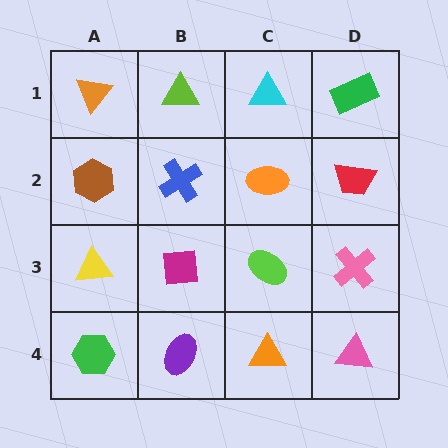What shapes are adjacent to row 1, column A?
A brown hexagon (row 2, column A), a lime triangle (row 1, column B).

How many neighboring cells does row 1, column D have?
2.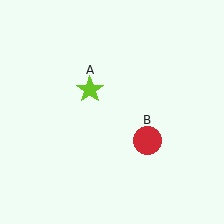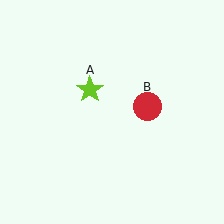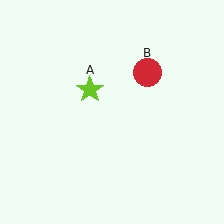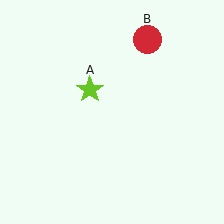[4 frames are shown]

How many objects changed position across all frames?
1 object changed position: red circle (object B).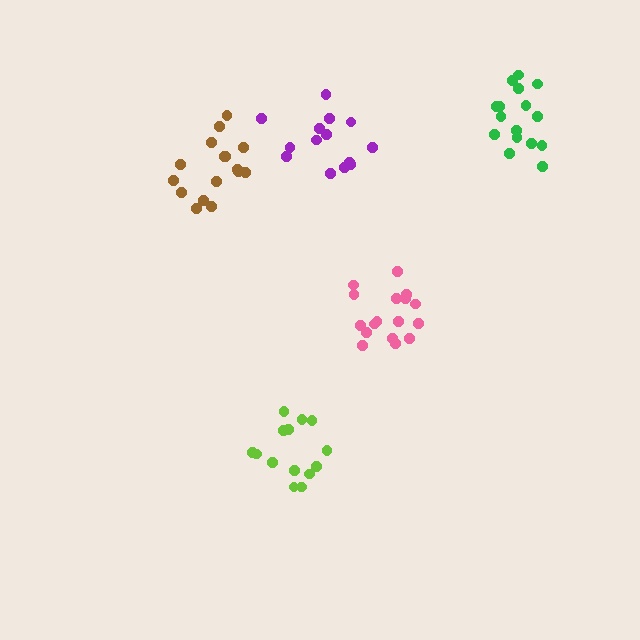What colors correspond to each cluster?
The clusters are colored: brown, lime, pink, green, purple.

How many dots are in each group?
Group 1: 16 dots, Group 2: 14 dots, Group 3: 17 dots, Group 4: 16 dots, Group 5: 14 dots (77 total).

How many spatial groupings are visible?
There are 5 spatial groupings.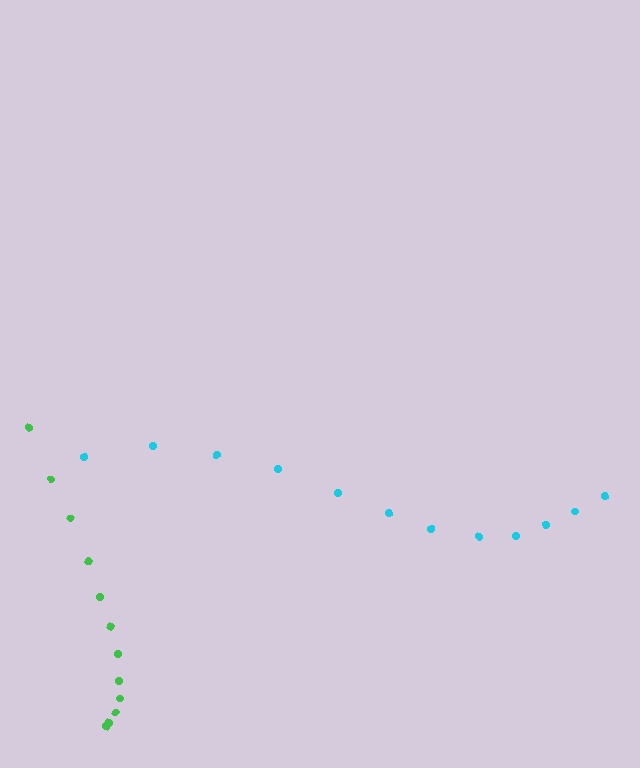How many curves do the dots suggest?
There are 2 distinct paths.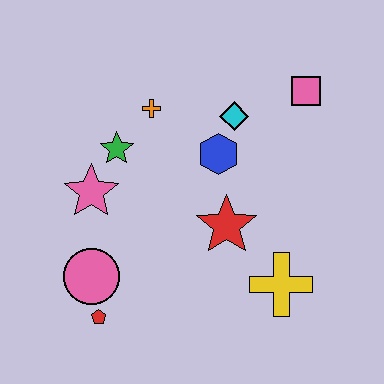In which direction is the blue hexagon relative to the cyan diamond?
The blue hexagon is below the cyan diamond.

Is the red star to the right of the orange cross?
Yes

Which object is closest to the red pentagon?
The pink circle is closest to the red pentagon.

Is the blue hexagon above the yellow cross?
Yes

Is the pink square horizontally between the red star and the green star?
No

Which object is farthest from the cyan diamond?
The red pentagon is farthest from the cyan diamond.